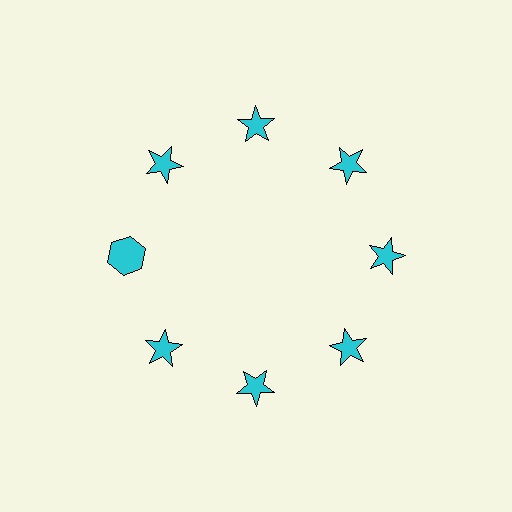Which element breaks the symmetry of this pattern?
The cyan hexagon at roughly the 9 o'clock position breaks the symmetry. All other shapes are cyan stars.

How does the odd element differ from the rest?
It has a different shape: hexagon instead of star.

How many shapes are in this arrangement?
There are 8 shapes arranged in a ring pattern.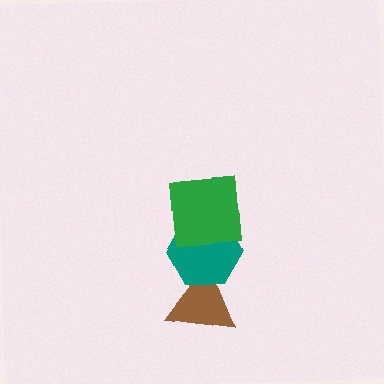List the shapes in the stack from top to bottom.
From top to bottom: the green square, the teal hexagon, the brown triangle.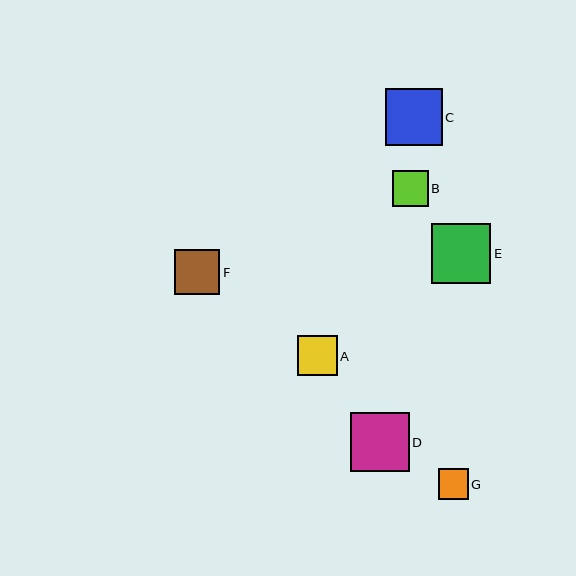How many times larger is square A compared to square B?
Square A is approximately 1.1 times the size of square B.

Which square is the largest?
Square E is the largest with a size of approximately 60 pixels.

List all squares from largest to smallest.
From largest to smallest: E, D, C, F, A, B, G.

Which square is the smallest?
Square G is the smallest with a size of approximately 30 pixels.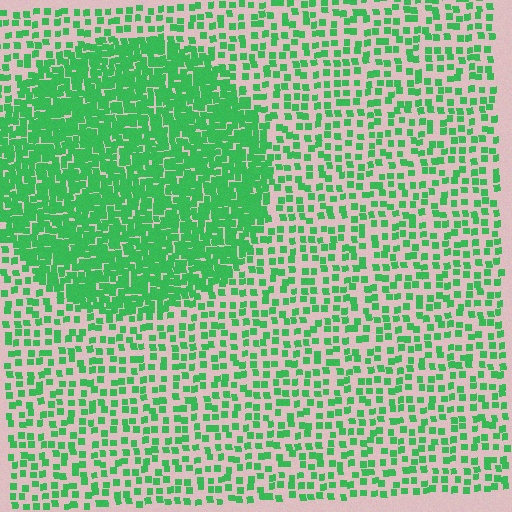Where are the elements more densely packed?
The elements are more densely packed inside the circle boundary.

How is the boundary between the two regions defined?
The boundary is defined by a change in element density (approximately 2.5x ratio). All elements are the same color, size, and shape.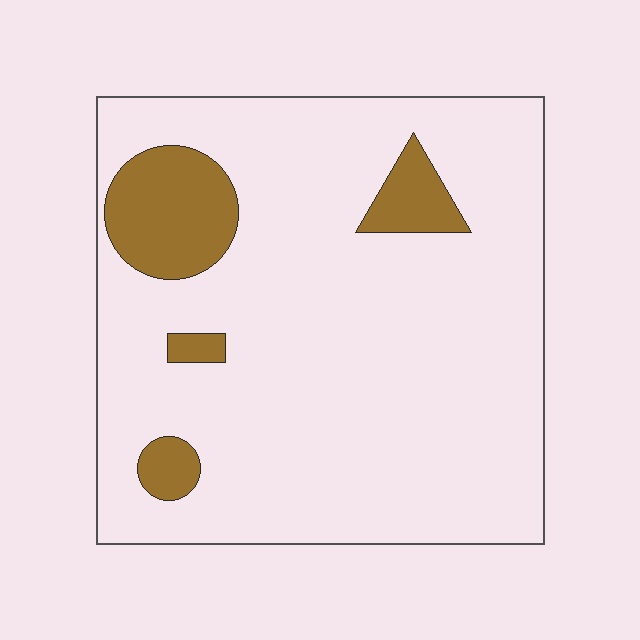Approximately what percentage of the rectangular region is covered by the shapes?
Approximately 15%.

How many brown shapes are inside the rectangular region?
4.